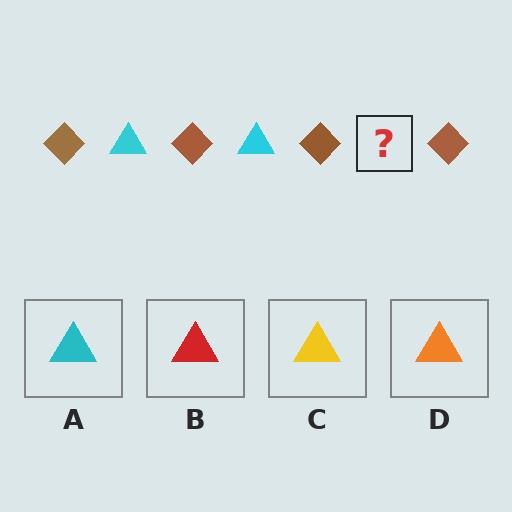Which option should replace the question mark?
Option A.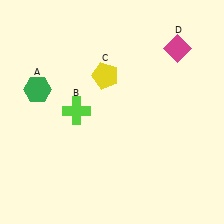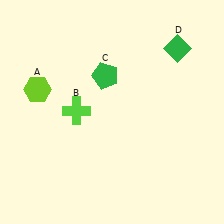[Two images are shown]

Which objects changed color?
A changed from green to lime. C changed from yellow to green. D changed from magenta to green.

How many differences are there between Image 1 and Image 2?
There are 3 differences between the two images.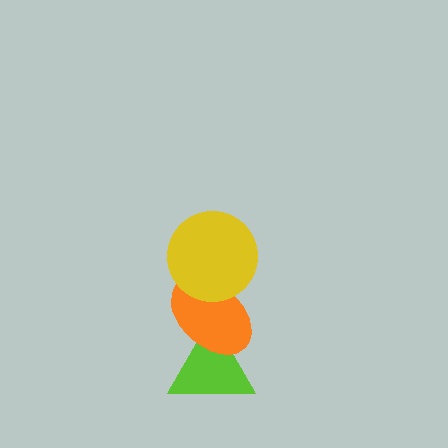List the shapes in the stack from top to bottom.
From top to bottom: the yellow circle, the orange ellipse, the lime triangle.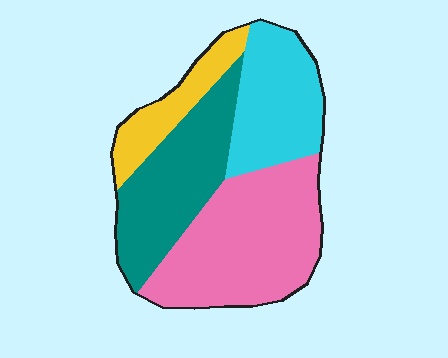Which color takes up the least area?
Yellow, at roughly 10%.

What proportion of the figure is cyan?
Cyan takes up about one quarter (1/4) of the figure.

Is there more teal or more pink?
Pink.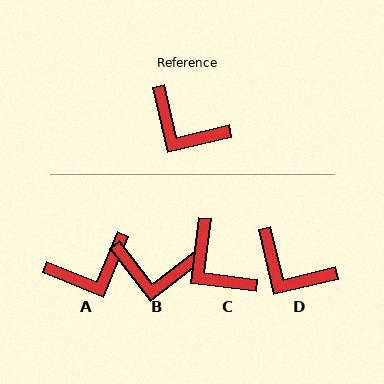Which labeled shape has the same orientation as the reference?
D.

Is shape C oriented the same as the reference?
No, it is off by about 21 degrees.